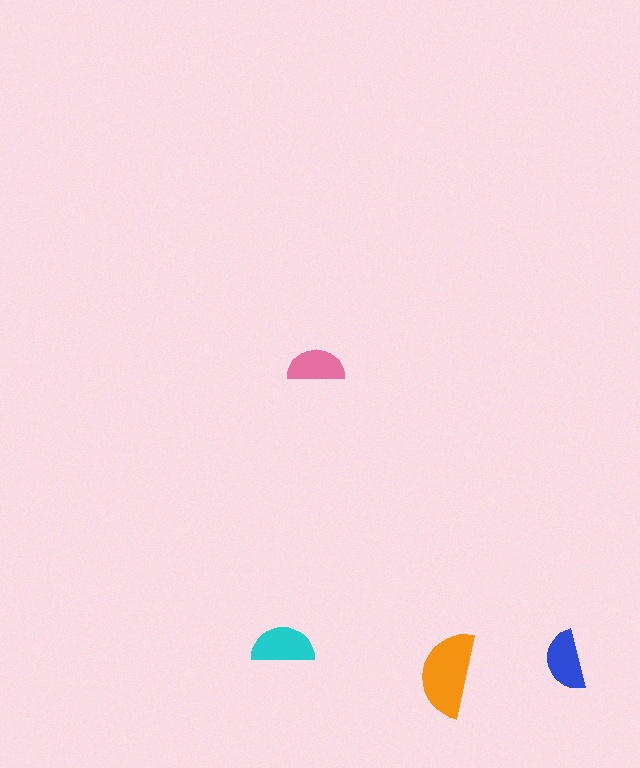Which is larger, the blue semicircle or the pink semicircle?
The blue one.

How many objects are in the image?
There are 4 objects in the image.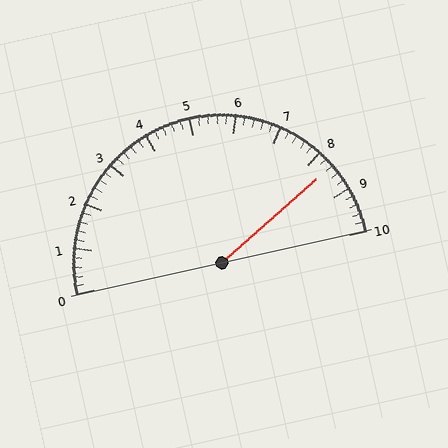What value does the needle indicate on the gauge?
The needle indicates approximately 8.4.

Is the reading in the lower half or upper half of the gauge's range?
The reading is in the upper half of the range (0 to 10).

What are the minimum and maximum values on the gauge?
The gauge ranges from 0 to 10.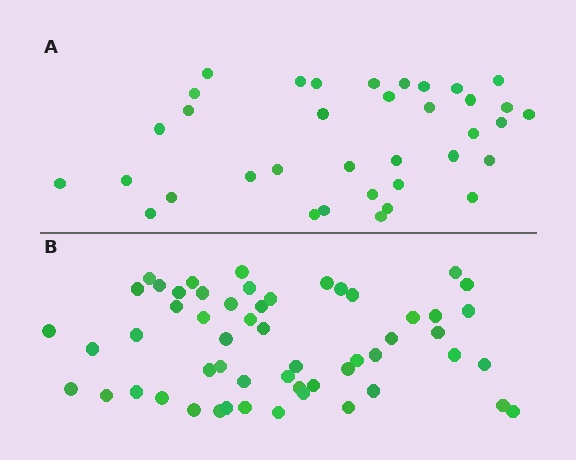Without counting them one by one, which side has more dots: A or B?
Region B (the bottom region) has more dots.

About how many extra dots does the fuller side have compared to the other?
Region B has approximately 20 more dots than region A.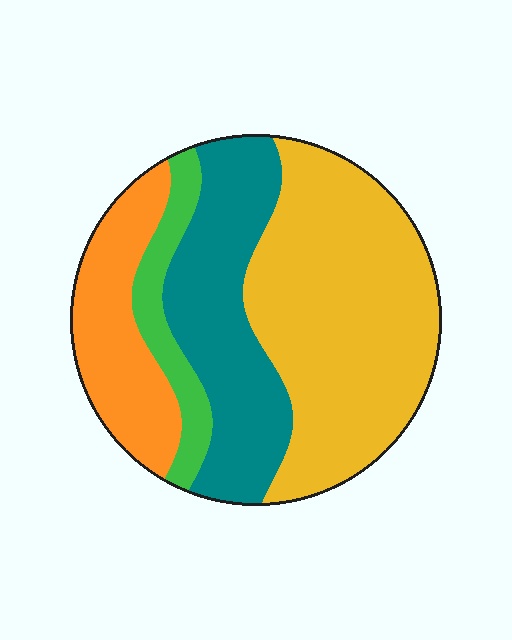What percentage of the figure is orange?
Orange takes up less than a quarter of the figure.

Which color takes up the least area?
Green, at roughly 10%.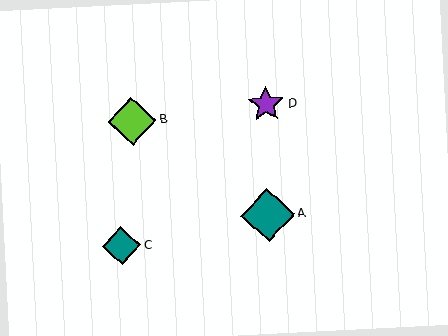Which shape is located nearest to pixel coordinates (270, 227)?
The teal diamond (labeled A) at (268, 215) is nearest to that location.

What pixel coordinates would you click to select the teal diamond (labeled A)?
Click at (268, 215) to select the teal diamond A.